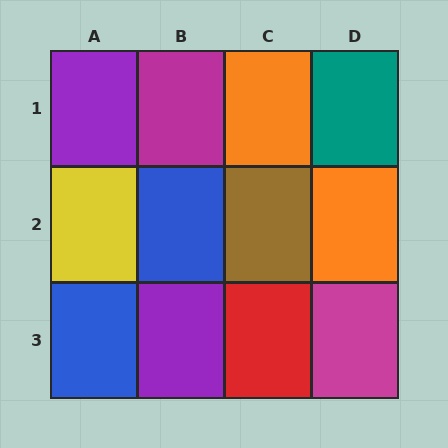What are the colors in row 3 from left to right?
Blue, purple, red, magenta.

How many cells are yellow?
1 cell is yellow.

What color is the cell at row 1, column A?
Purple.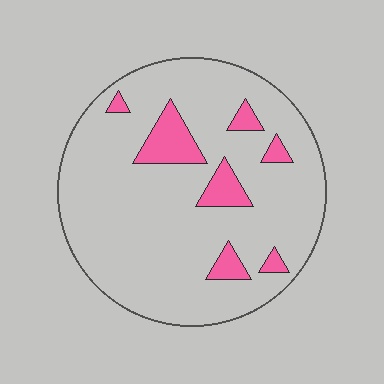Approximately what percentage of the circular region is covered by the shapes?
Approximately 10%.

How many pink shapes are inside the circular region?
7.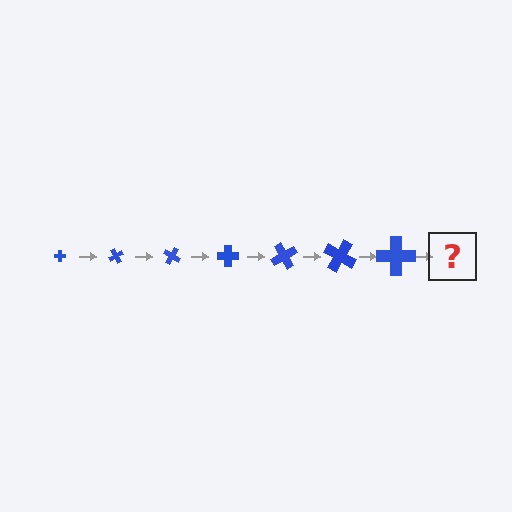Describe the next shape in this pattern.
It should be a cross, larger than the previous one and rotated 420 degrees from the start.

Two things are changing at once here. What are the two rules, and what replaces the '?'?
The two rules are that the cross grows larger each step and it rotates 60 degrees each step. The '?' should be a cross, larger than the previous one and rotated 420 degrees from the start.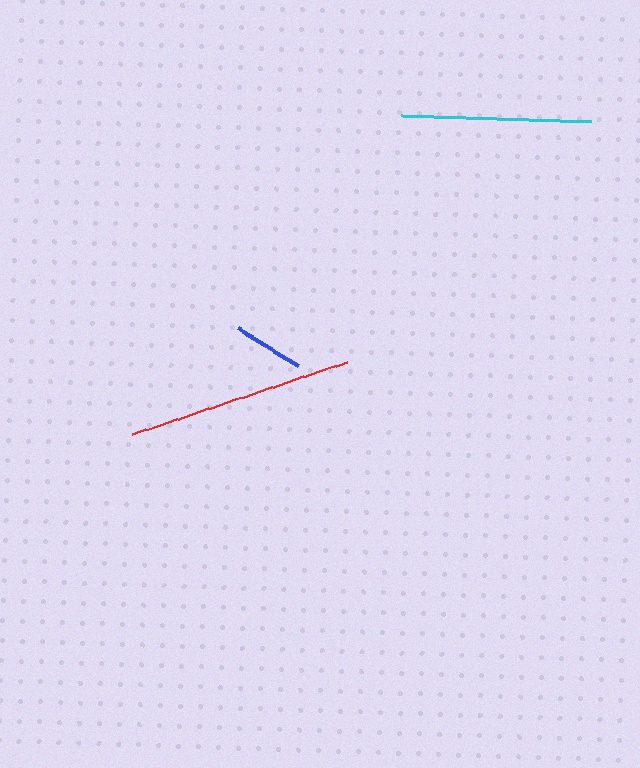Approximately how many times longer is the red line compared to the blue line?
The red line is approximately 3.2 times the length of the blue line.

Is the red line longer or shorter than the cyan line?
The red line is longer than the cyan line.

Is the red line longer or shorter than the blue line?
The red line is longer than the blue line.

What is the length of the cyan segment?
The cyan segment is approximately 191 pixels long.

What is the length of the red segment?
The red segment is approximately 227 pixels long.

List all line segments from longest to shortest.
From longest to shortest: red, cyan, blue.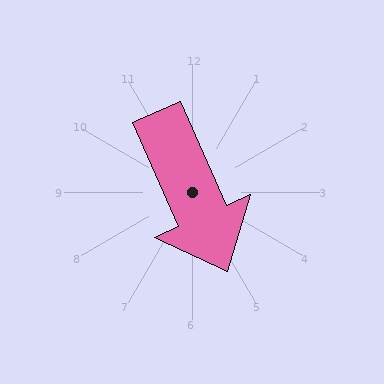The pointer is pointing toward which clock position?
Roughly 5 o'clock.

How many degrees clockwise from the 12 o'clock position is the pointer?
Approximately 156 degrees.